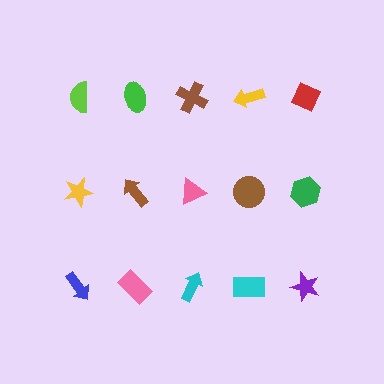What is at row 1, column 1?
A lime semicircle.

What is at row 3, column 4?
A cyan rectangle.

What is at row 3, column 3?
A cyan arrow.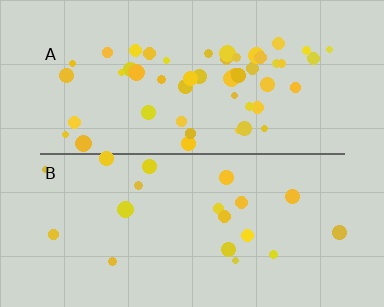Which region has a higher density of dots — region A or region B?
A (the top).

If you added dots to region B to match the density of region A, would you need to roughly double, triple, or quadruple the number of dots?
Approximately triple.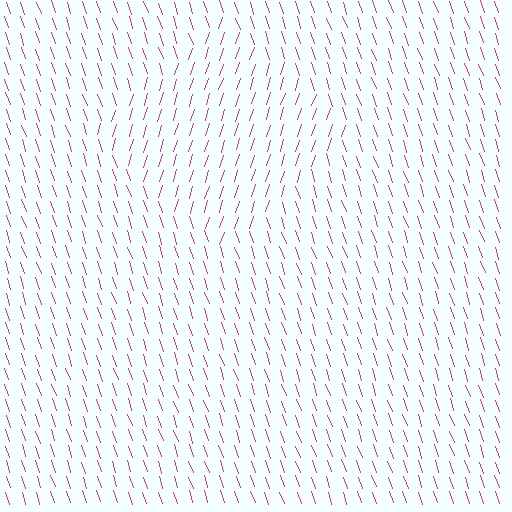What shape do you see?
I see a diamond.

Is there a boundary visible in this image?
Yes, there is a texture boundary formed by a change in line orientation.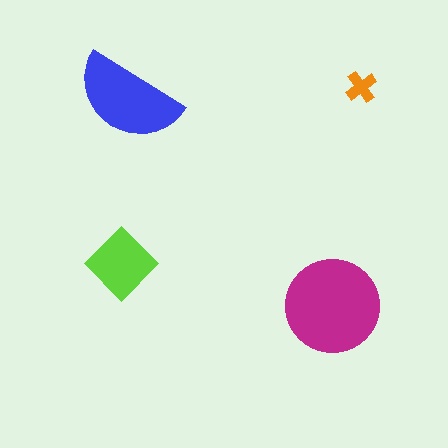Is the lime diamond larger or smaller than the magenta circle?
Smaller.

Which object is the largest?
The magenta circle.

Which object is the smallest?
The orange cross.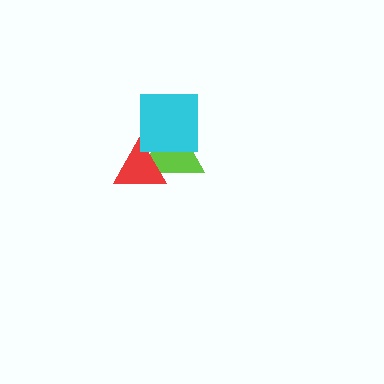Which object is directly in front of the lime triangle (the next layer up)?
The red triangle is directly in front of the lime triangle.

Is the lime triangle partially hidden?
Yes, it is partially covered by another shape.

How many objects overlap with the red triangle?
1 object overlaps with the red triangle.